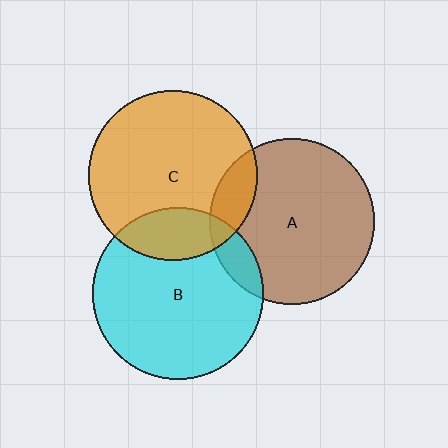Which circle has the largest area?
Circle B (cyan).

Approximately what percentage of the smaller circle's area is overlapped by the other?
Approximately 20%.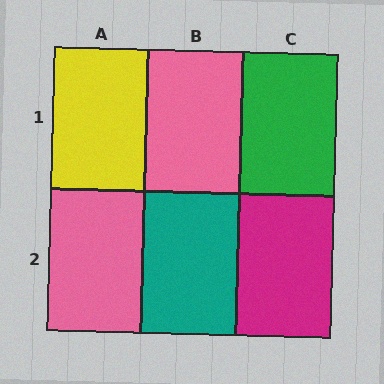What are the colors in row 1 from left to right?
Yellow, pink, green.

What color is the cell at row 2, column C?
Magenta.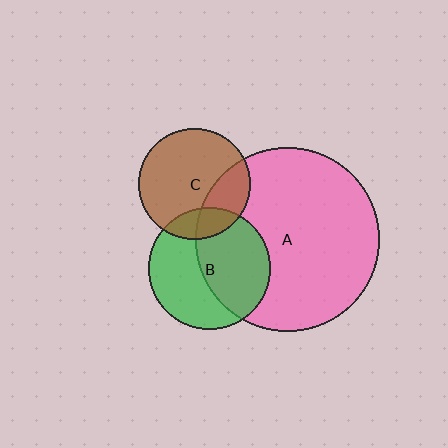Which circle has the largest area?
Circle A (pink).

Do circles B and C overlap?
Yes.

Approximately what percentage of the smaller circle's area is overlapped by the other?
Approximately 15%.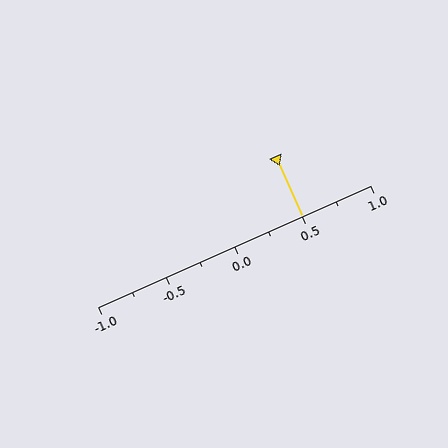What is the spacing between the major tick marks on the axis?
The major ticks are spaced 0.5 apart.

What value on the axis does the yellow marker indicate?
The marker indicates approximately 0.5.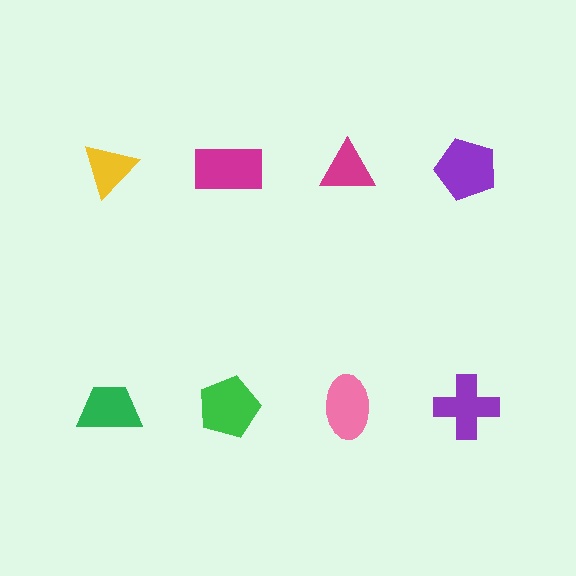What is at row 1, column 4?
A purple pentagon.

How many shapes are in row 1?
4 shapes.